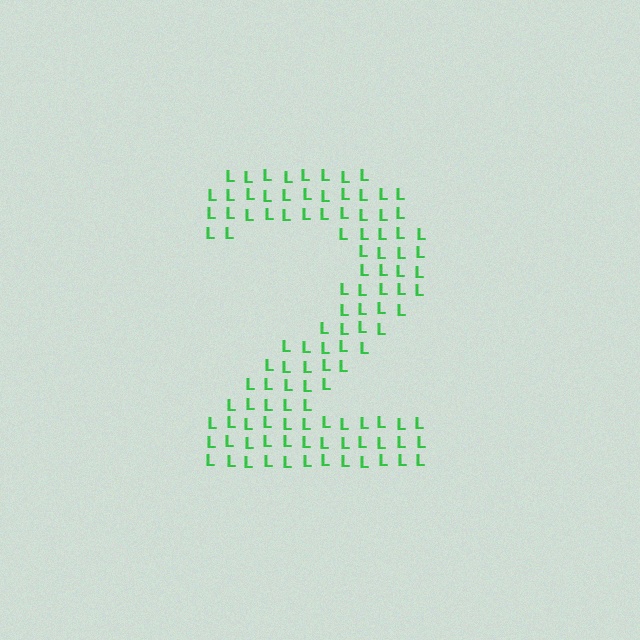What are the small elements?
The small elements are letter L's.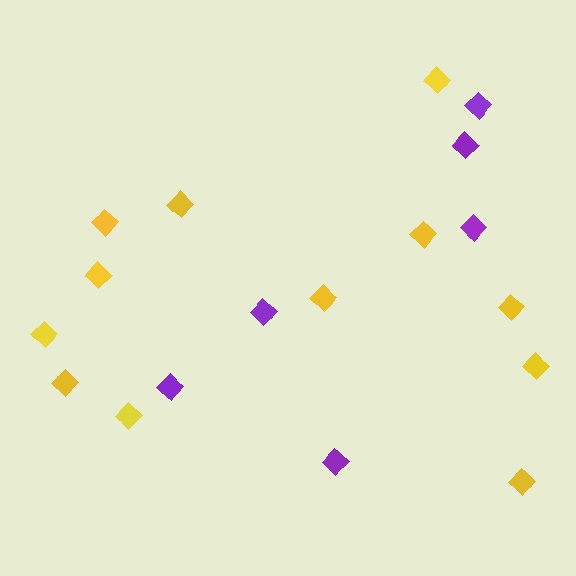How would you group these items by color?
There are 2 groups: one group of purple diamonds (6) and one group of yellow diamonds (12).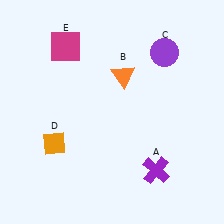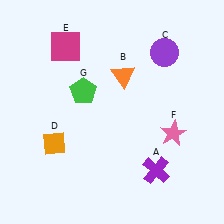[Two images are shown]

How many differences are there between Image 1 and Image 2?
There are 2 differences between the two images.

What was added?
A pink star (F), a green pentagon (G) were added in Image 2.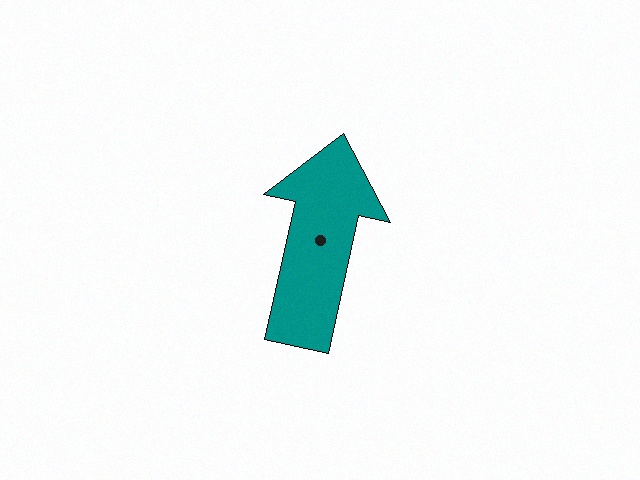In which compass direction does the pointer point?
North.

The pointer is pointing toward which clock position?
Roughly 12 o'clock.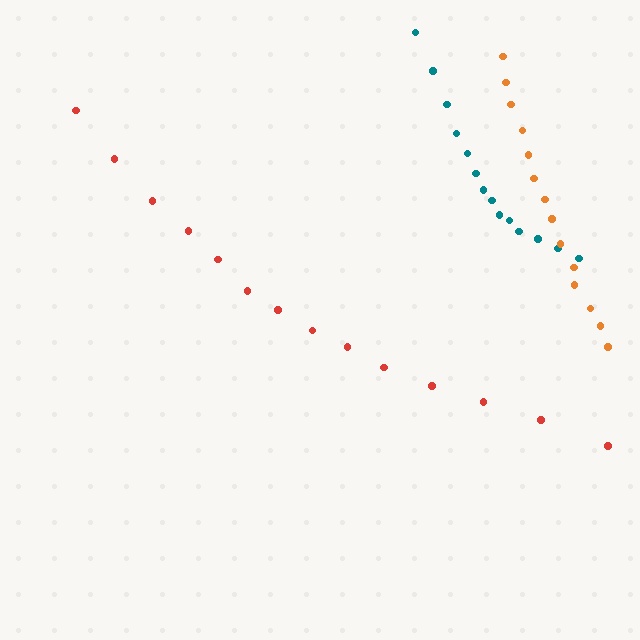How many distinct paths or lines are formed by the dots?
There are 3 distinct paths.